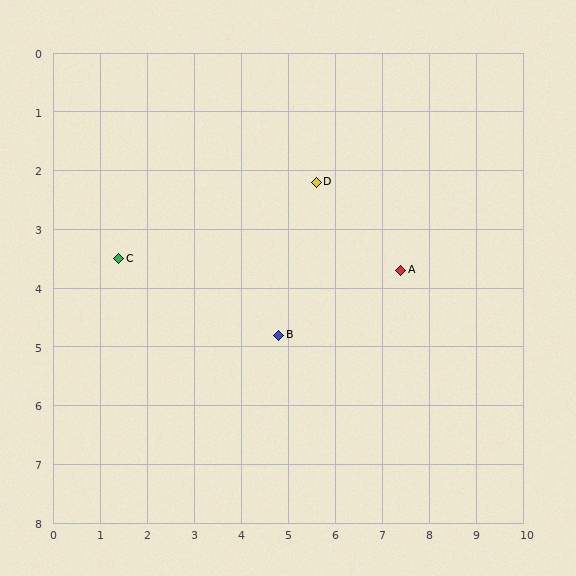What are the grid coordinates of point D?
Point D is at approximately (5.6, 2.2).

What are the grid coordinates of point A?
Point A is at approximately (7.4, 3.7).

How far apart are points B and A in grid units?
Points B and A are about 2.8 grid units apart.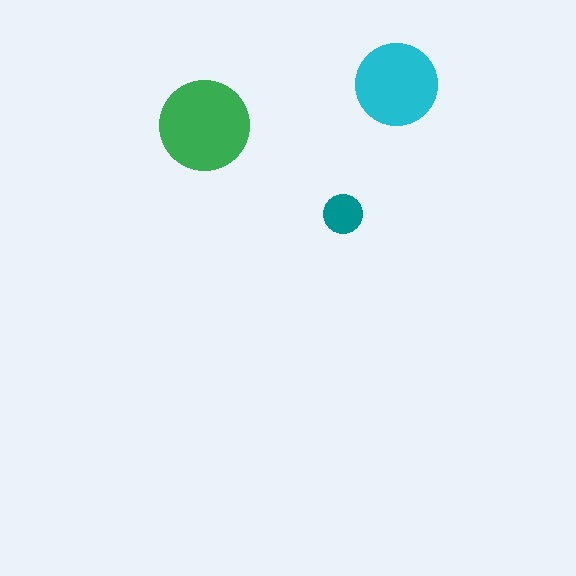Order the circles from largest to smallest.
the green one, the cyan one, the teal one.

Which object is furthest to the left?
The green circle is leftmost.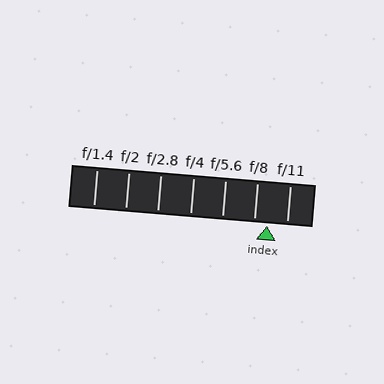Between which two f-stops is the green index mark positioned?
The index mark is between f/8 and f/11.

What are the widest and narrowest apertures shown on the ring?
The widest aperture shown is f/1.4 and the narrowest is f/11.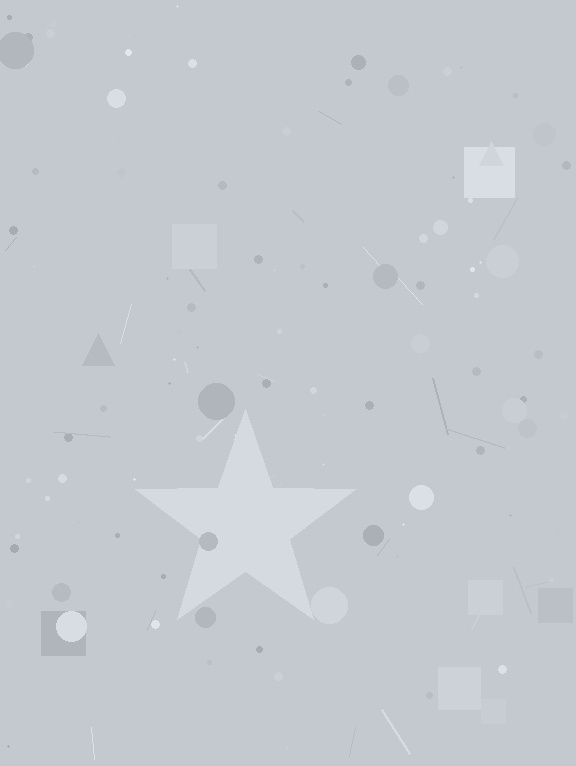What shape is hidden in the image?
A star is hidden in the image.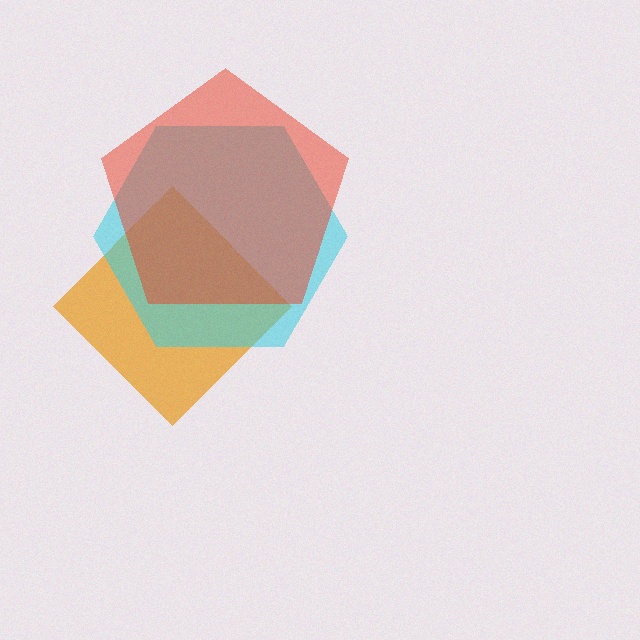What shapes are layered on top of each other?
The layered shapes are: an orange diamond, a cyan hexagon, a red pentagon.